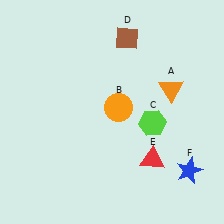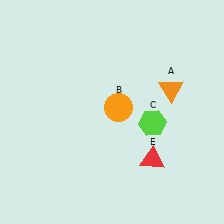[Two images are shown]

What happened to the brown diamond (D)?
The brown diamond (D) was removed in Image 2. It was in the top-right area of Image 1.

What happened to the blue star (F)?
The blue star (F) was removed in Image 2. It was in the bottom-right area of Image 1.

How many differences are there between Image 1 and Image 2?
There are 2 differences between the two images.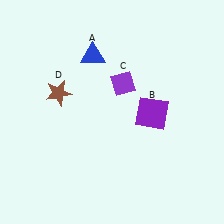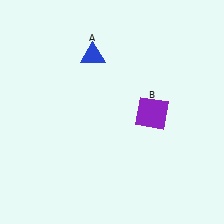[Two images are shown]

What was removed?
The brown star (D), the purple diamond (C) were removed in Image 2.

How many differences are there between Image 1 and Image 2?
There are 2 differences between the two images.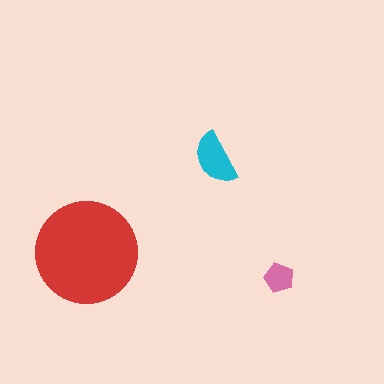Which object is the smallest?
The pink pentagon.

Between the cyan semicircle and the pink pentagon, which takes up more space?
The cyan semicircle.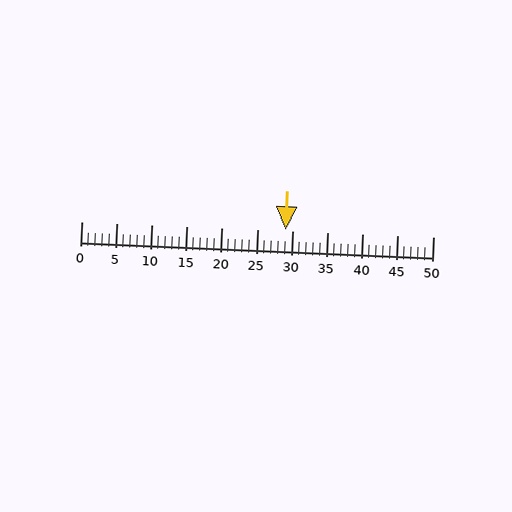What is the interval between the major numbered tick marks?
The major tick marks are spaced 5 units apart.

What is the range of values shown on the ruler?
The ruler shows values from 0 to 50.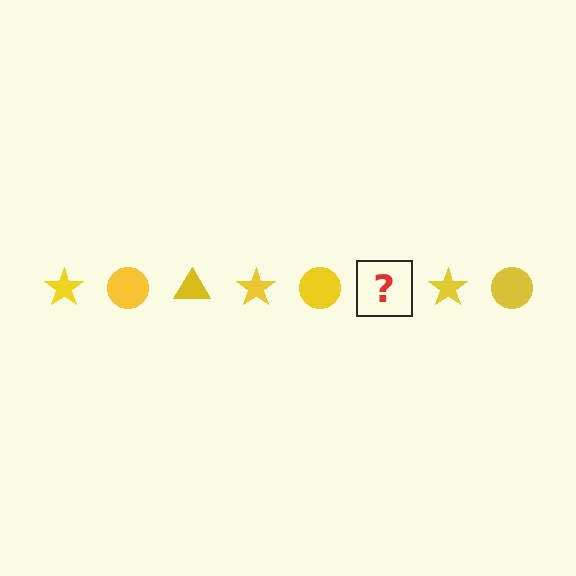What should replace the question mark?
The question mark should be replaced with a yellow triangle.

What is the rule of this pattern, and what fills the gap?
The rule is that the pattern cycles through star, circle, triangle shapes in yellow. The gap should be filled with a yellow triangle.